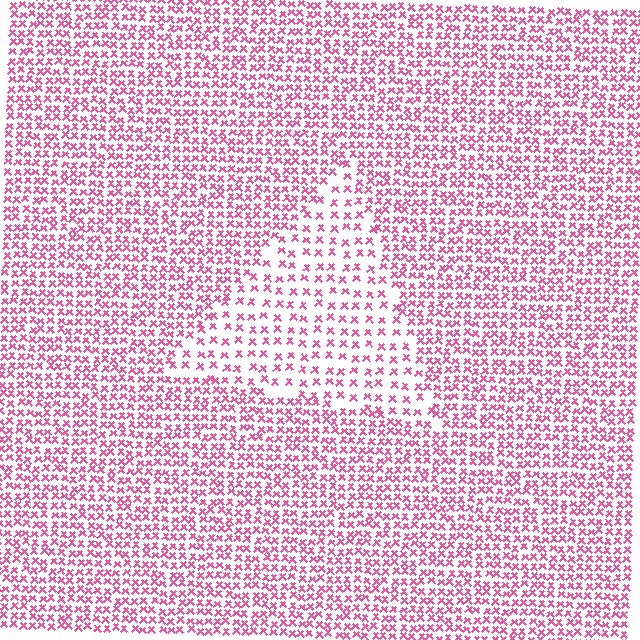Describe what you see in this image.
The image contains small pink elements arranged at two different densities. A triangle-shaped region is visible where the elements are less densely packed than the surrounding area.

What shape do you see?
I see a triangle.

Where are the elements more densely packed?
The elements are more densely packed outside the triangle boundary.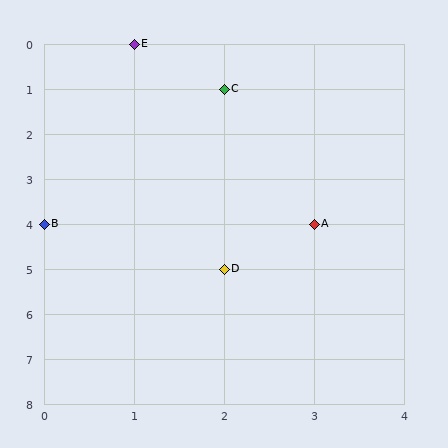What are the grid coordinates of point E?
Point E is at grid coordinates (1, 0).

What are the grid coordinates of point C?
Point C is at grid coordinates (2, 1).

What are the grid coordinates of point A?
Point A is at grid coordinates (3, 4).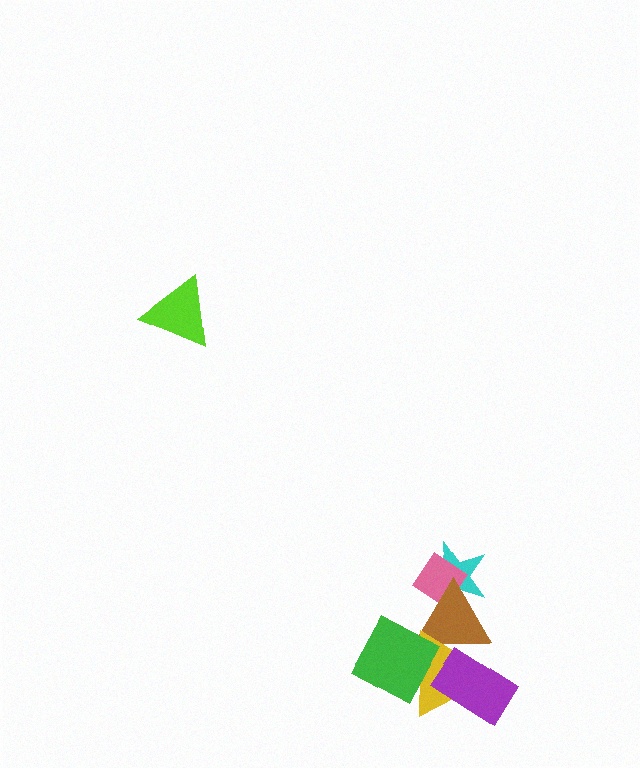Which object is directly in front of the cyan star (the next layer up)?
The pink diamond is directly in front of the cyan star.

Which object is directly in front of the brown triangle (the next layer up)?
The yellow triangle is directly in front of the brown triangle.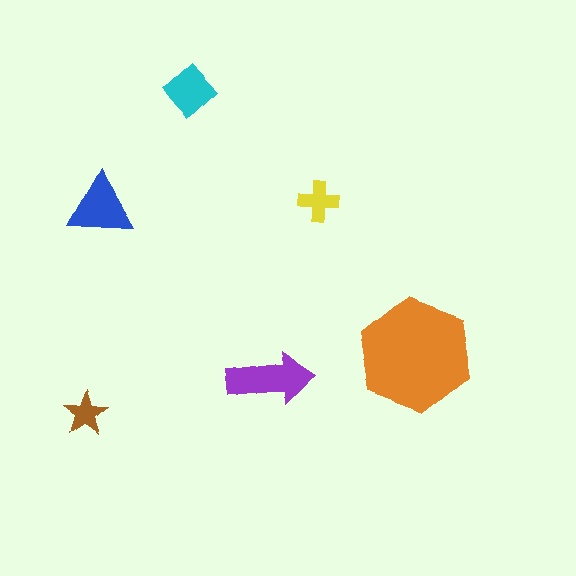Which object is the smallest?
The brown star.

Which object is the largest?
The orange hexagon.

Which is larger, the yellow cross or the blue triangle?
The blue triangle.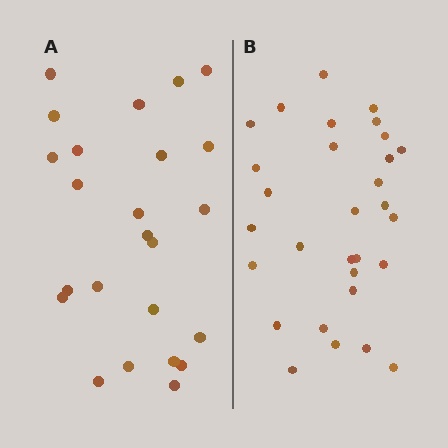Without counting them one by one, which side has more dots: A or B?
Region B (the right region) has more dots.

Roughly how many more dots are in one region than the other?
Region B has about 6 more dots than region A.